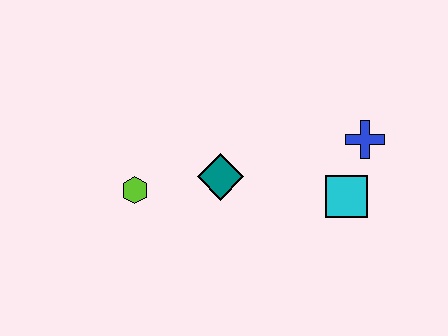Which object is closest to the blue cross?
The cyan square is closest to the blue cross.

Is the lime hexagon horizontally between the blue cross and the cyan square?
No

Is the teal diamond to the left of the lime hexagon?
No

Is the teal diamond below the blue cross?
Yes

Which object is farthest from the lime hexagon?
The blue cross is farthest from the lime hexagon.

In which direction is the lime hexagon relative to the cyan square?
The lime hexagon is to the left of the cyan square.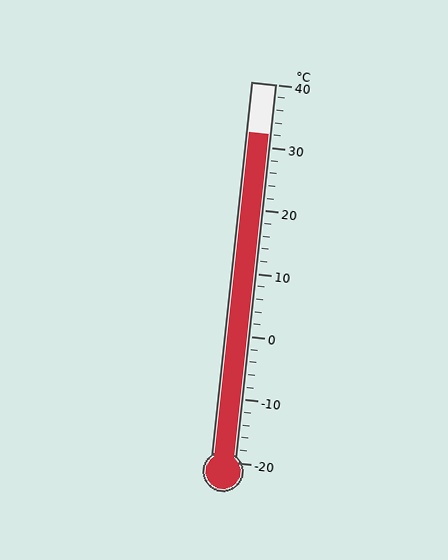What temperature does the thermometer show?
The thermometer shows approximately 32°C.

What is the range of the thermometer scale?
The thermometer scale ranges from -20°C to 40°C.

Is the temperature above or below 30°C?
The temperature is above 30°C.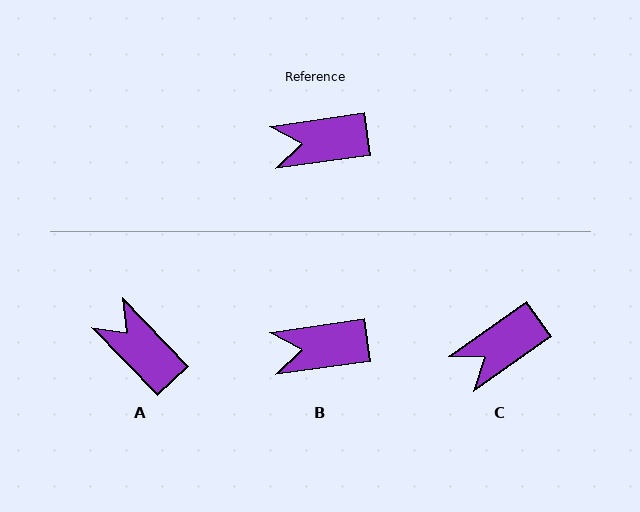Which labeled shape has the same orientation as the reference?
B.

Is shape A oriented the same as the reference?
No, it is off by about 54 degrees.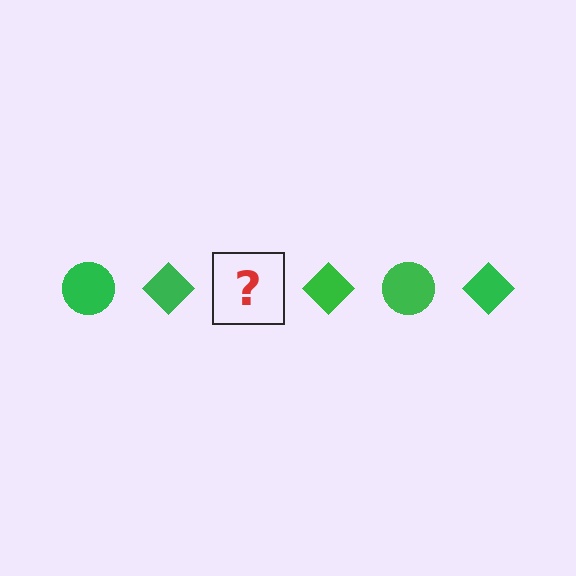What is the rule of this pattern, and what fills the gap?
The rule is that the pattern cycles through circle, diamond shapes in green. The gap should be filled with a green circle.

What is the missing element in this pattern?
The missing element is a green circle.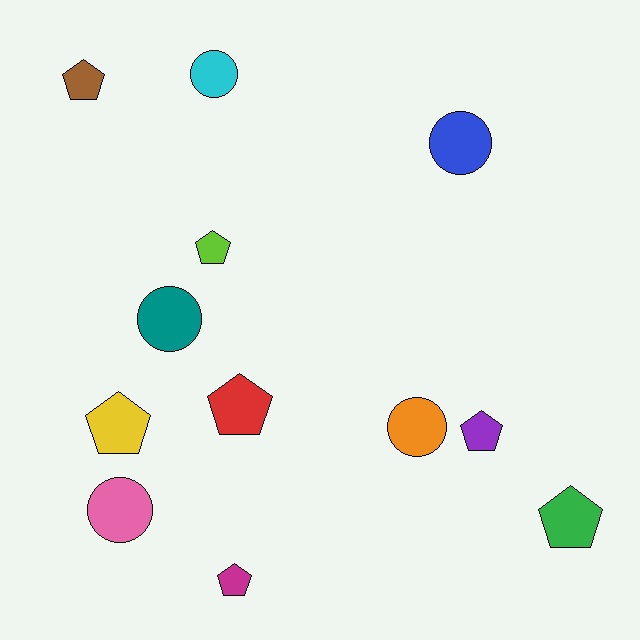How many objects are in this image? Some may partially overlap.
There are 12 objects.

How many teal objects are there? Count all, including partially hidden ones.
There is 1 teal object.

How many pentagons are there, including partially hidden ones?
There are 7 pentagons.